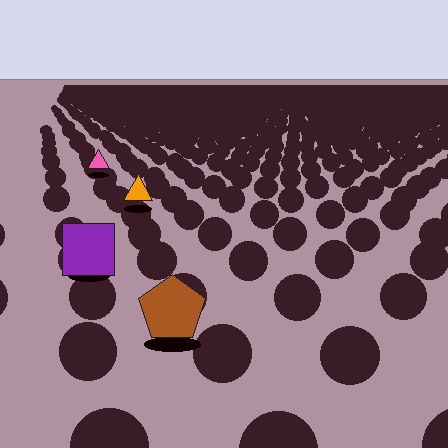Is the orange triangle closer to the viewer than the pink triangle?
Yes. The orange triangle is closer — you can tell from the texture gradient: the ground texture is coarser near it.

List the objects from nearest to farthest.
From nearest to farthest: the brown pentagon, the purple square, the orange triangle, the pink triangle.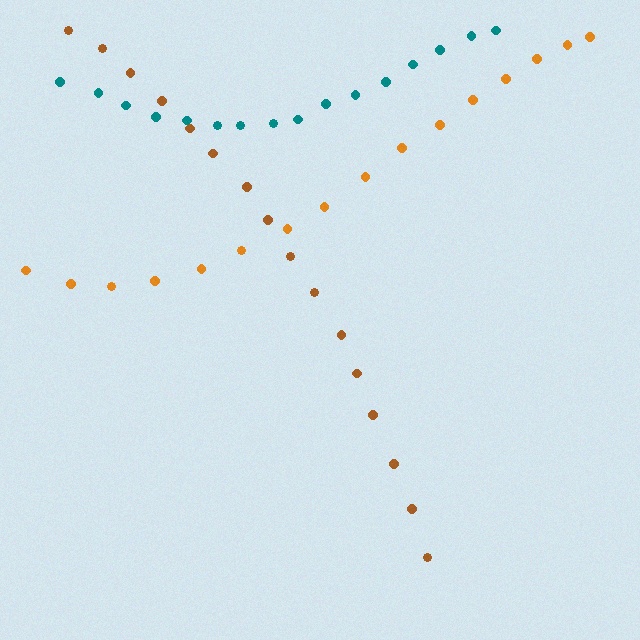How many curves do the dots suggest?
There are 3 distinct paths.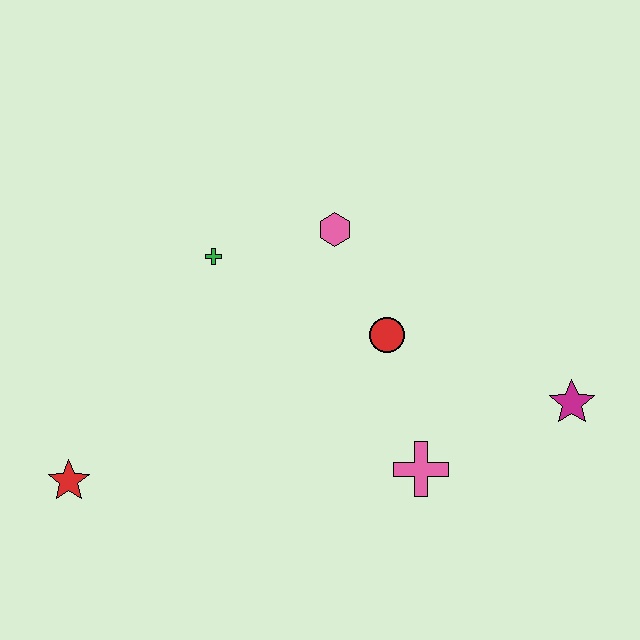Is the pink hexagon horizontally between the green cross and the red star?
No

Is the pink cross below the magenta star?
Yes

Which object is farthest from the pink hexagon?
The red star is farthest from the pink hexagon.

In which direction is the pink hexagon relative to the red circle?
The pink hexagon is above the red circle.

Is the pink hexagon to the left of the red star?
No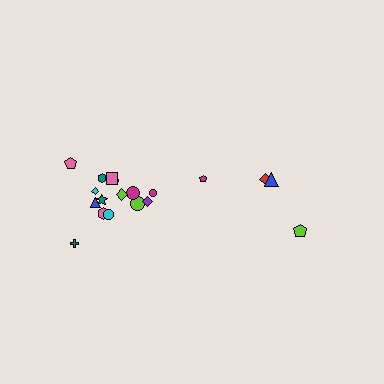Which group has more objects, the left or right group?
The left group.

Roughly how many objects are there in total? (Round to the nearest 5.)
Roughly 20 objects in total.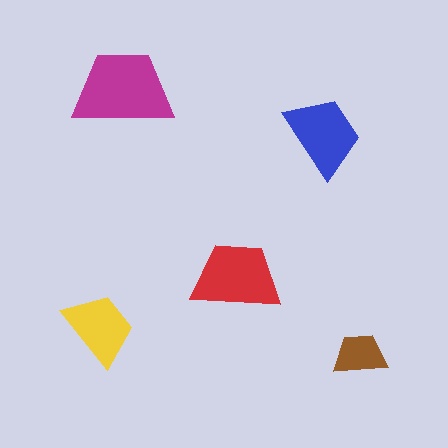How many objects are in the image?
There are 5 objects in the image.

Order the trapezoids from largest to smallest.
the magenta one, the red one, the blue one, the yellow one, the brown one.